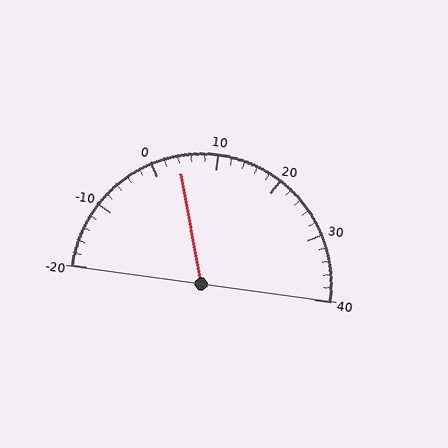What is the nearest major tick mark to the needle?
The nearest major tick mark is 0.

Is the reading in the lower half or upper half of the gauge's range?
The reading is in the lower half of the range (-20 to 40).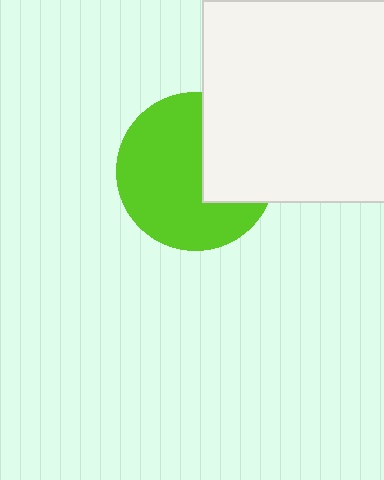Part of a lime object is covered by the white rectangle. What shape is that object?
It is a circle.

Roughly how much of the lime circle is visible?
Most of it is visible (roughly 66%).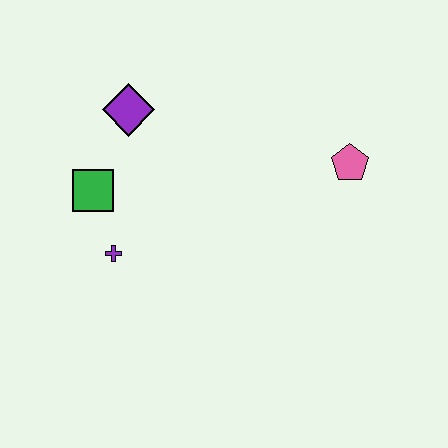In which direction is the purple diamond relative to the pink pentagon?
The purple diamond is to the left of the pink pentagon.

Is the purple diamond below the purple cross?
No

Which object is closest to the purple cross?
The green square is closest to the purple cross.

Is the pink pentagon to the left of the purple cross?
No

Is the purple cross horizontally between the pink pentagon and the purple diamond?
No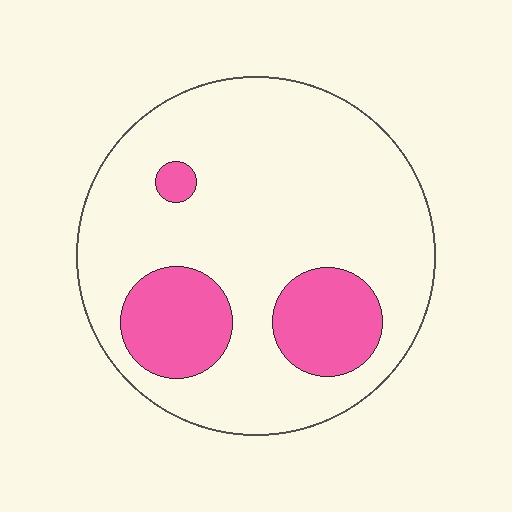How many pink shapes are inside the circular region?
3.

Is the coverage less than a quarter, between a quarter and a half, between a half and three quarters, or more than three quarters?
Less than a quarter.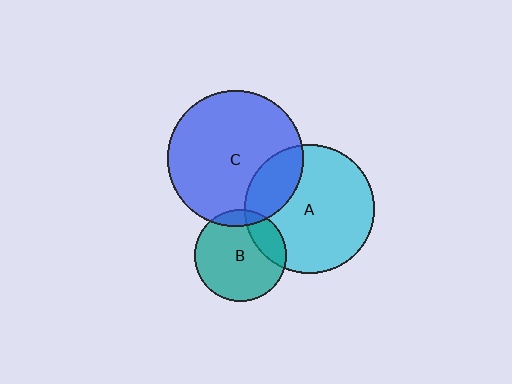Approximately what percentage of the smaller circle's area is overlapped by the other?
Approximately 20%.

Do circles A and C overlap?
Yes.